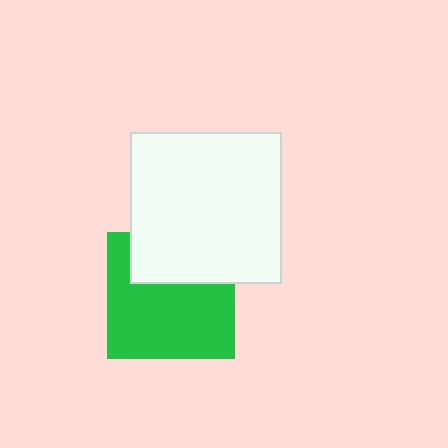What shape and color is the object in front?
The object in front is a white square.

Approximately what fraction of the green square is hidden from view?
Roughly 34% of the green square is hidden behind the white square.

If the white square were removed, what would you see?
You would see the complete green square.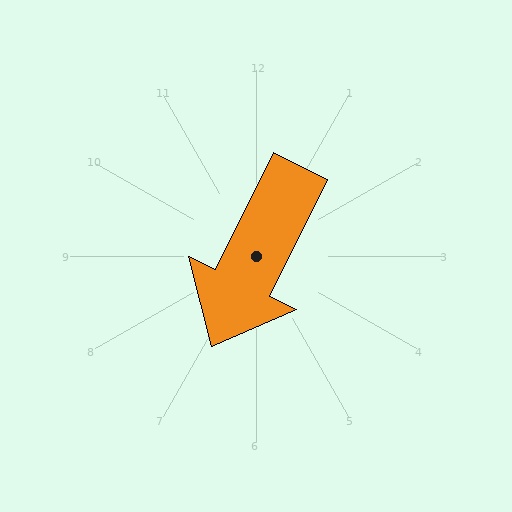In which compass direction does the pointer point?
Southwest.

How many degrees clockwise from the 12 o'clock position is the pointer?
Approximately 206 degrees.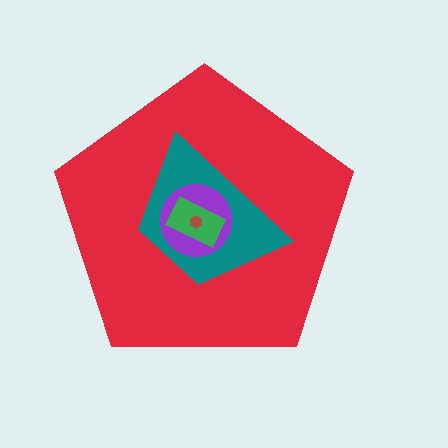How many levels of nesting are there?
5.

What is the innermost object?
The brown hexagon.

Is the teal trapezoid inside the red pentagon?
Yes.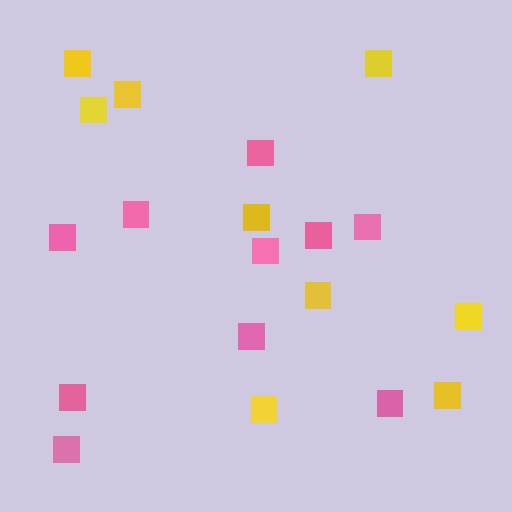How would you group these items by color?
There are 2 groups: one group of pink squares (10) and one group of yellow squares (9).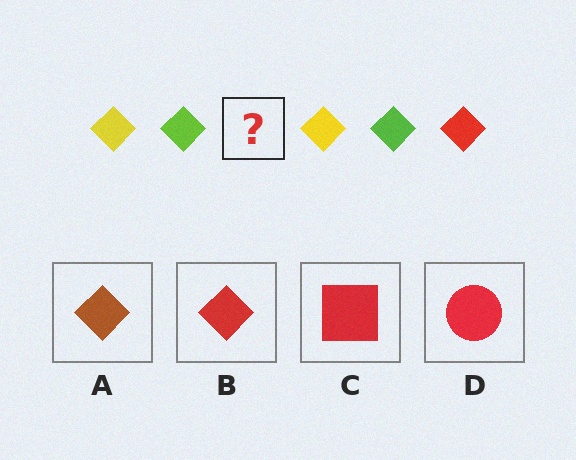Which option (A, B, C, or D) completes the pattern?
B.